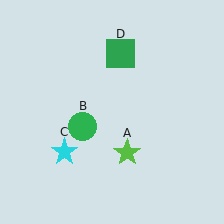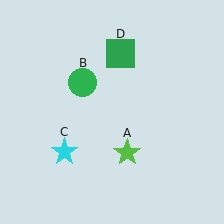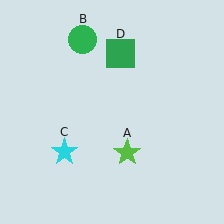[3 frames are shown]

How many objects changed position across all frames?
1 object changed position: green circle (object B).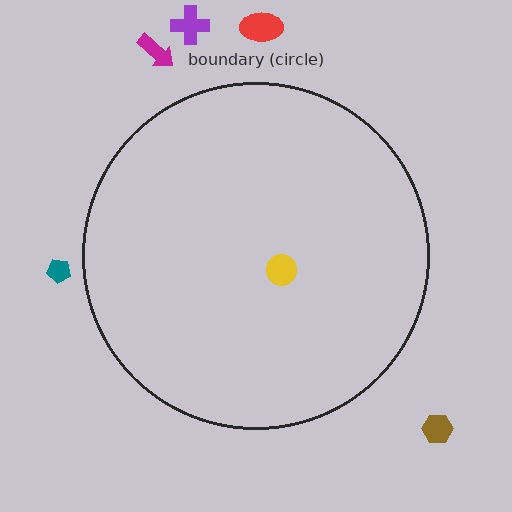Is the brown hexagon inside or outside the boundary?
Outside.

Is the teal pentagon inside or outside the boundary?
Outside.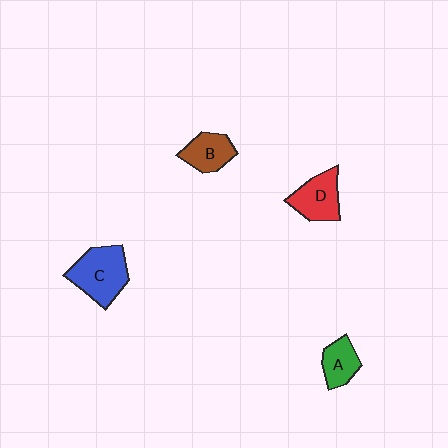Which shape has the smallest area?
Shape A (green).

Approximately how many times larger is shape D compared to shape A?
Approximately 1.3 times.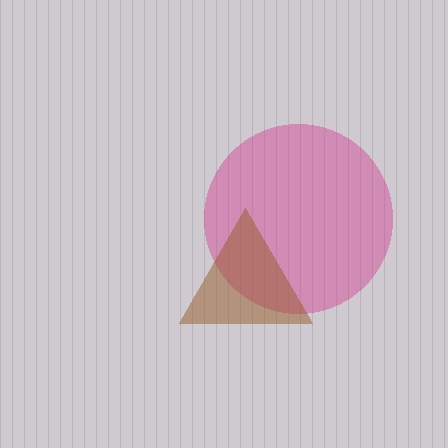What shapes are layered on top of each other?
The layered shapes are: a magenta circle, a brown triangle.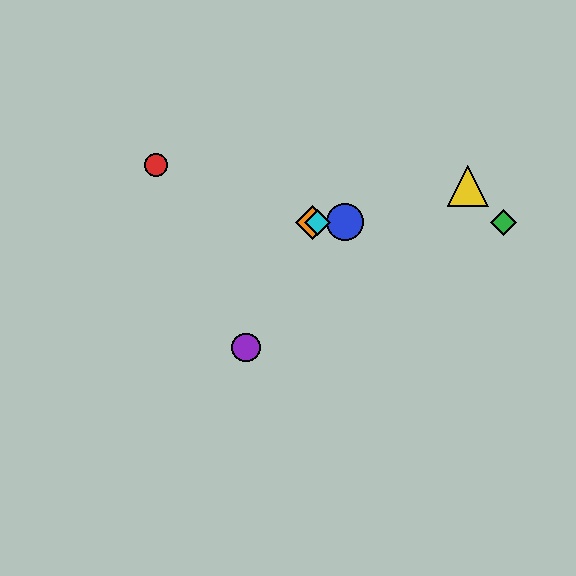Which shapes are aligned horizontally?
The blue circle, the green diamond, the orange diamond, the cyan diamond are aligned horizontally.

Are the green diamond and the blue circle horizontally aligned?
Yes, both are at y≈222.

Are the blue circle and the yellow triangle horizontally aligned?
No, the blue circle is at y≈222 and the yellow triangle is at y≈186.